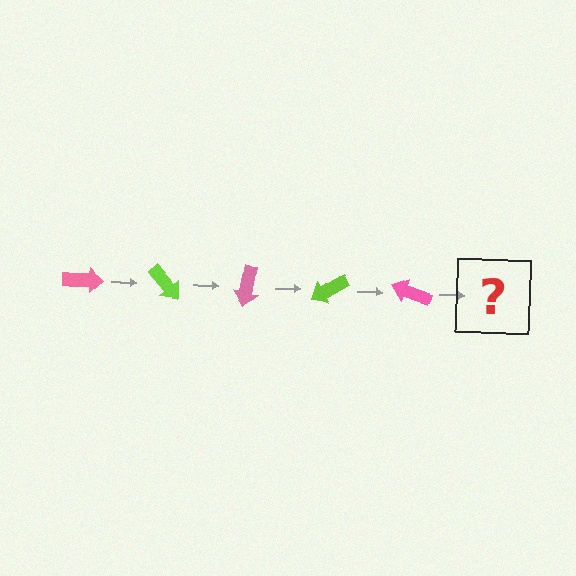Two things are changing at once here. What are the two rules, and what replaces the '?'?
The two rules are that it rotates 50 degrees each step and the color cycles through pink and lime. The '?' should be a lime arrow, rotated 250 degrees from the start.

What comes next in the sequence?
The next element should be a lime arrow, rotated 250 degrees from the start.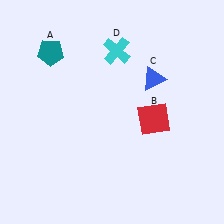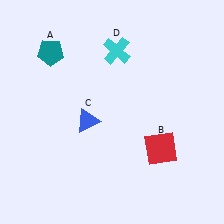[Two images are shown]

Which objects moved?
The objects that moved are: the red square (B), the blue triangle (C).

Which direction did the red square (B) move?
The red square (B) moved down.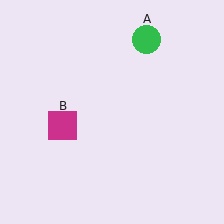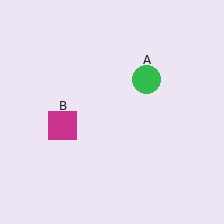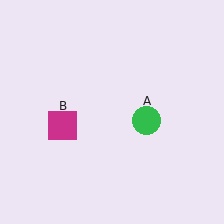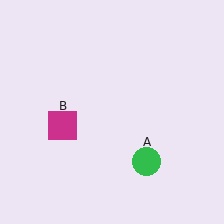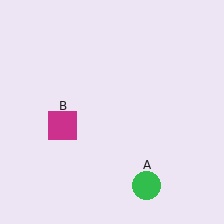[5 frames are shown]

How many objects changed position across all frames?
1 object changed position: green circle (object A).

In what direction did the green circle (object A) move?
The green circle (object A) moved down.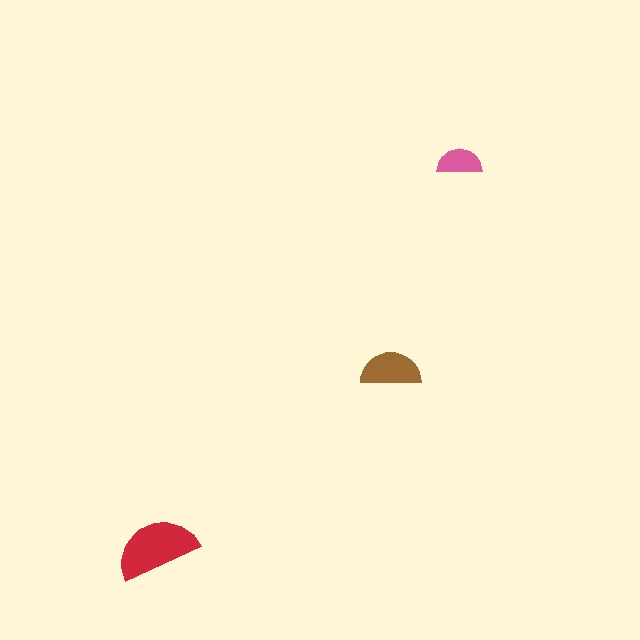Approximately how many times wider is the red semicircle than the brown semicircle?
About 1.5 times wider.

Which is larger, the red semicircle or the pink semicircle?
The red one.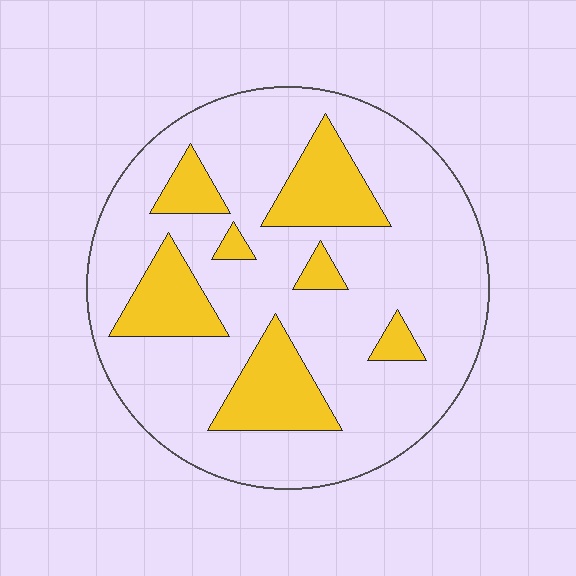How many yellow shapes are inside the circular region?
7.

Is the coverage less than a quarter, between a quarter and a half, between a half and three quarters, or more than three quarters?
Less than a quarter.